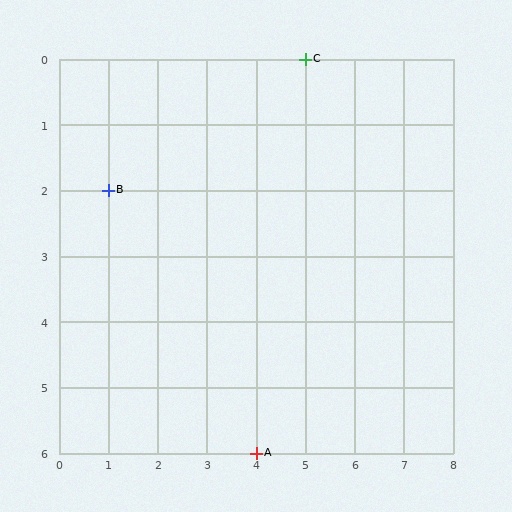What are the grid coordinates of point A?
Point A is at grid coordinates (4, 6).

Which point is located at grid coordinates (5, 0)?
Point C is at (5, 0).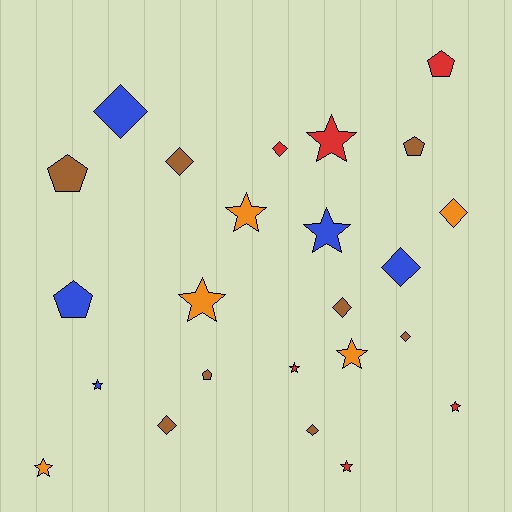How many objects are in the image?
There are 24 objects.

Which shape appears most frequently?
Star, with 10 objects.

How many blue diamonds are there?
There are 2 blue diamonds.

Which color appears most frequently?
Brown, with 8 objects.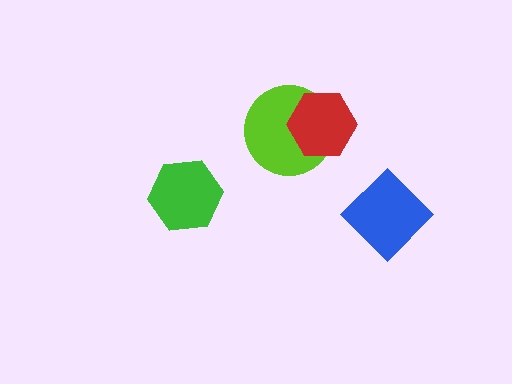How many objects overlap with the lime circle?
1 object overlaps with the lime circle.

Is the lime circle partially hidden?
Yes, it is partially covered by another shape.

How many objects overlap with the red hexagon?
1 object overlaps with the red hexagon.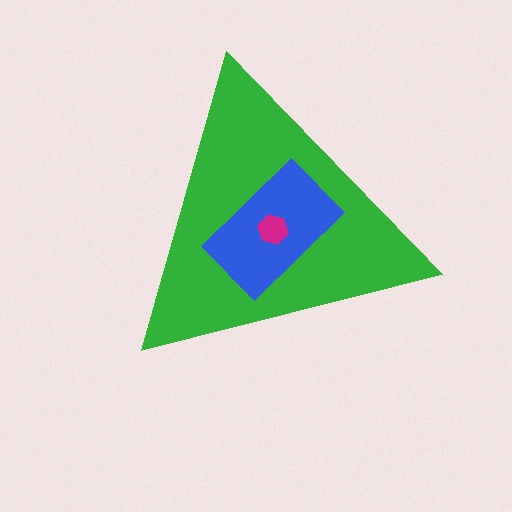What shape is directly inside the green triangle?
The blue rectangle.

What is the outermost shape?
The green triangle.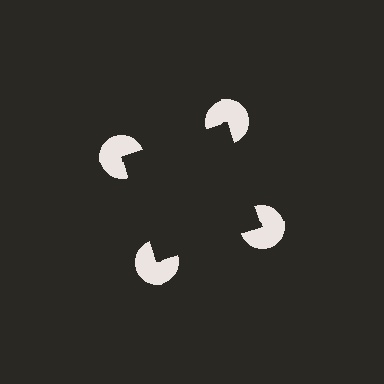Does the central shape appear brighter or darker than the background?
It typically appears slightly darker than the background, even though no actual brightness change is drawn.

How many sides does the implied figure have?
4 sides.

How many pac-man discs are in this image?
There are 4 — one at each vertex of the illusory square.